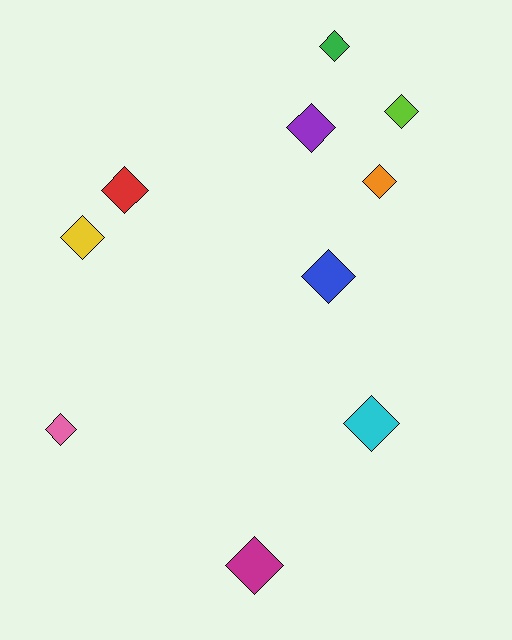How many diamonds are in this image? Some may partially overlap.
There are 10 diamonds.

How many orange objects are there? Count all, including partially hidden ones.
There is 1 orange object.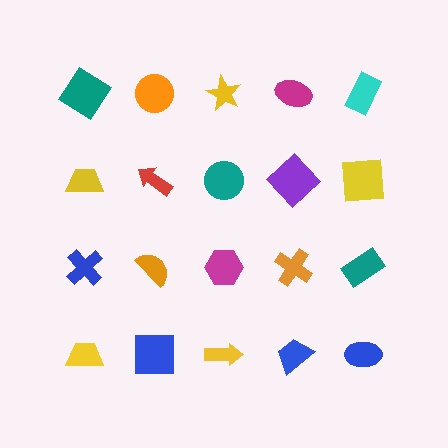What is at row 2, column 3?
A teal circle.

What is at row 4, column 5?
A blue ellipse.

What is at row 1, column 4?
A magenta ellipse.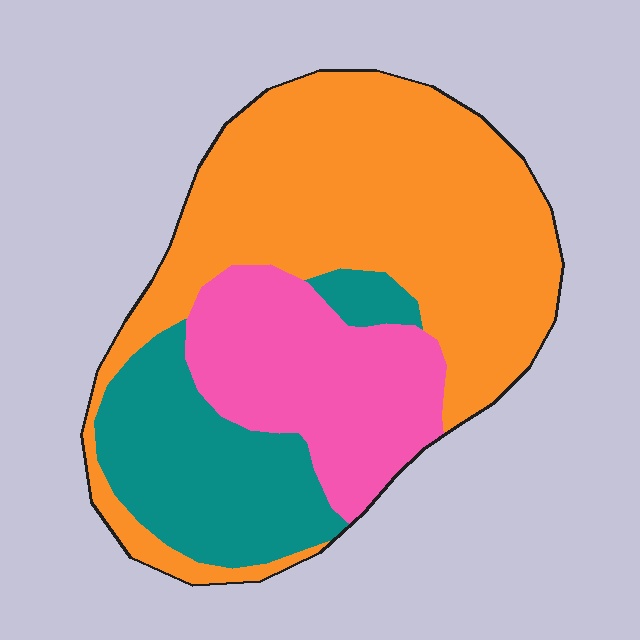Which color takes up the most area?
Orange, at roughly 55%.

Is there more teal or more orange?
Orange.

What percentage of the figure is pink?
Pink covers about 25% of the figure.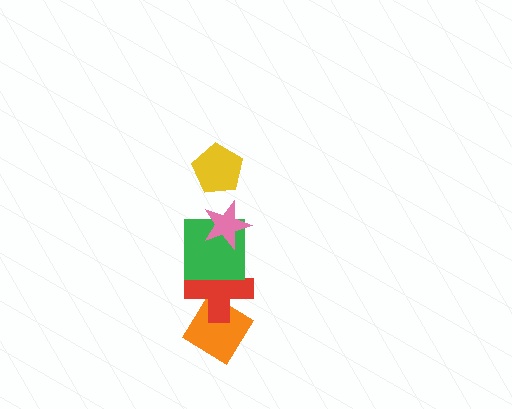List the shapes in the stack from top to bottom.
From top to bottom: the yellow pentagon, the pink star, the green square, the red cross, the orange diamond.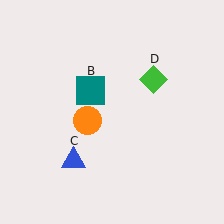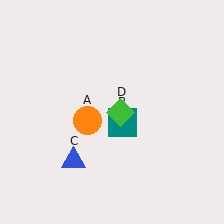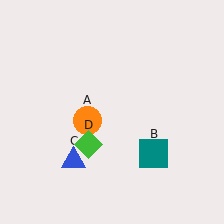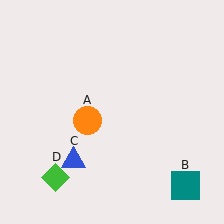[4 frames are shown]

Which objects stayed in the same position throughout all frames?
Orange circle (object A) and blue triangle (object C) remained stationary.